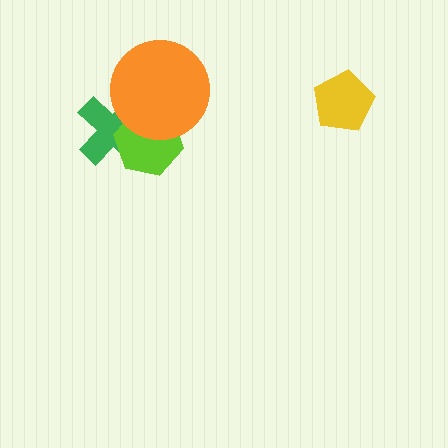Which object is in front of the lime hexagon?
The orange circle is in front of the lime hexagon.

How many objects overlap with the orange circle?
2 objects overlap with the orange circle.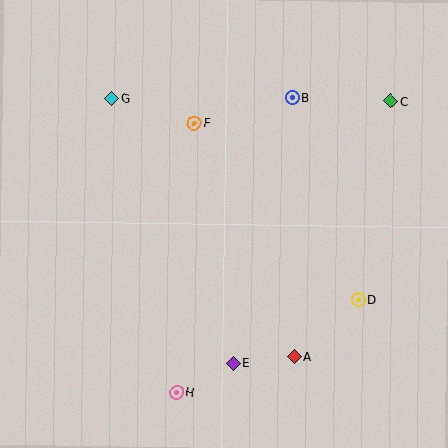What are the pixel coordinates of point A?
Point A is at (294, 357).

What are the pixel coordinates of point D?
Point D is at (358, 300).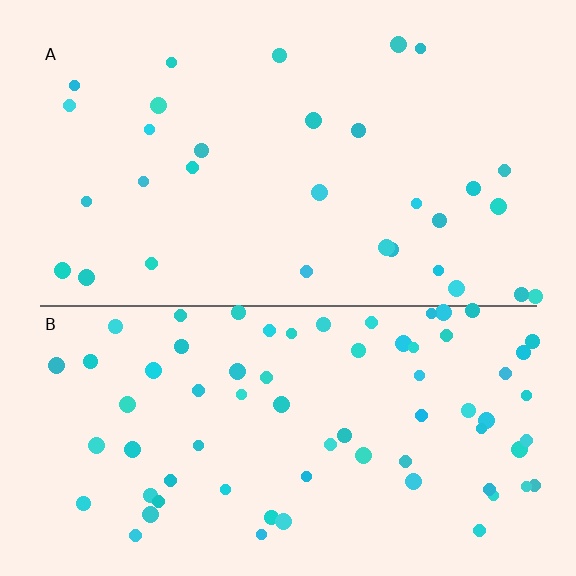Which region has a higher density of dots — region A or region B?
B (the bottom).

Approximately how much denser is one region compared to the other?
Approximately 2.3× — region B over region A.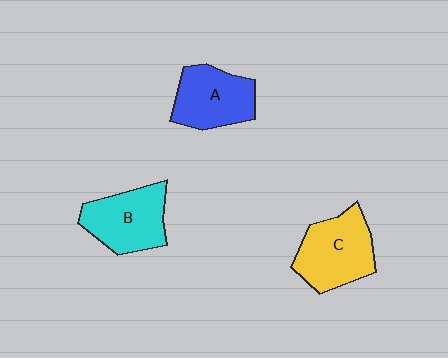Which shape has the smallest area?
Shape A (blue).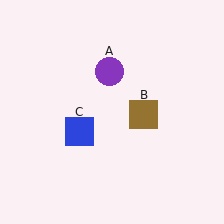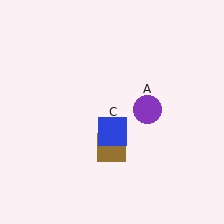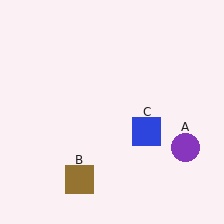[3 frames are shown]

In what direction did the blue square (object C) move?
The blue square (object C) moved right.